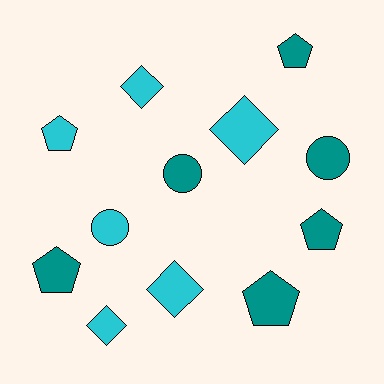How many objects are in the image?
There are 12 objects.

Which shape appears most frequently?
Pentagon, with 5 objects.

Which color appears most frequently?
Teal, with 6 objects.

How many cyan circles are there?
There is 1 cyan circle.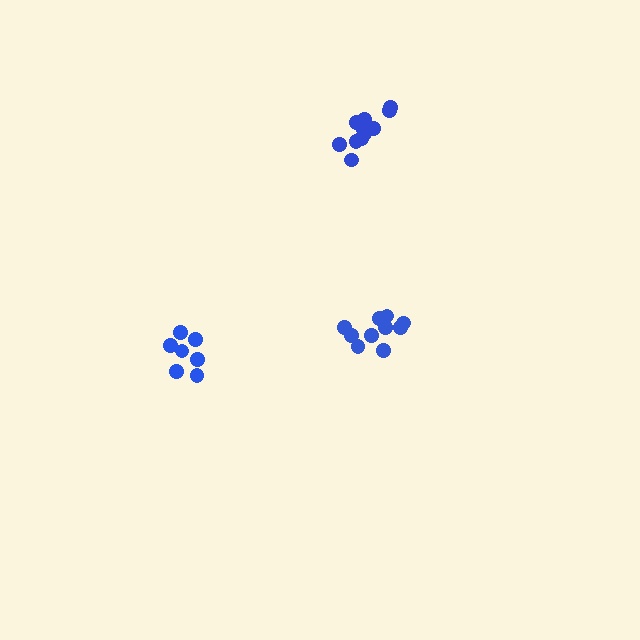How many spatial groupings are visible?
There are 3 spatial groupings.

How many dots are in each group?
Group 1: 7 dots, Group 2: 10 dots, Group 3: 11 dots (28 total).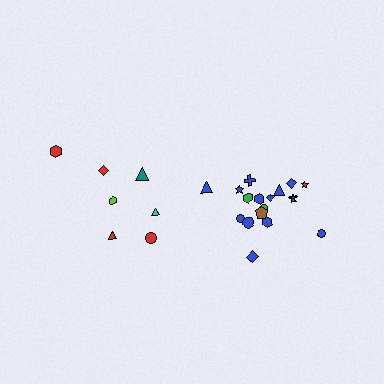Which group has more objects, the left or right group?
The right group.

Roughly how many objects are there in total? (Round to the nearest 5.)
Roughly 25 objects in total.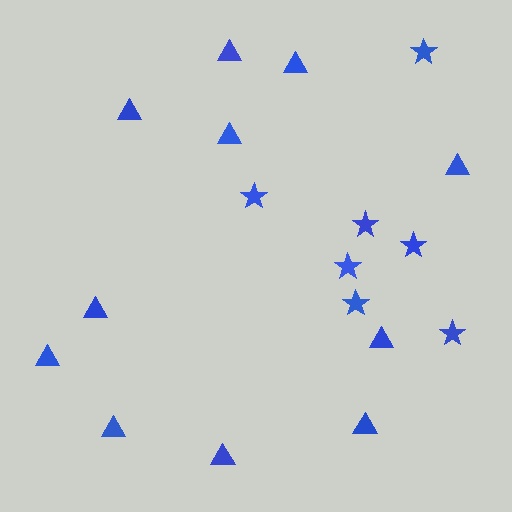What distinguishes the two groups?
There are 2 groups: one group of triangles (11) and one group of stars (7).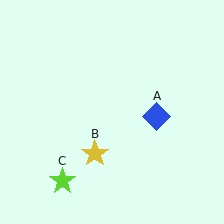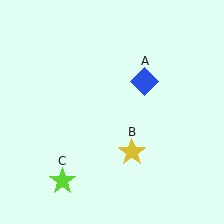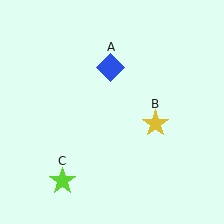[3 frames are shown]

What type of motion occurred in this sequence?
The blue diamond (object A), yellow star (object B) rotated counterclockwise around the center of the scene.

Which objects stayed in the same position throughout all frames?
Lime star (object C) remained stationary.